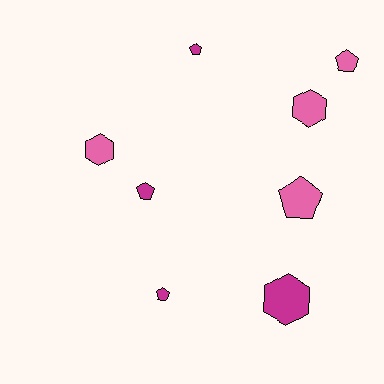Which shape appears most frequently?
Pentagon, with 5 objects.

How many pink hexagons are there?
There are 2 pink hexagons.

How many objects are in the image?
There are 8 objects.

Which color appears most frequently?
Pink, with 4 objects.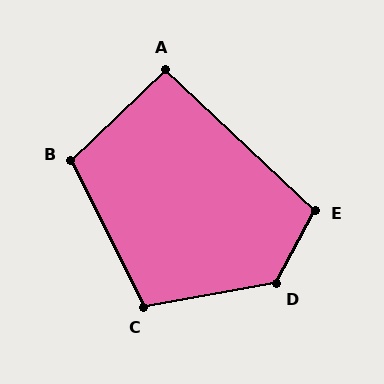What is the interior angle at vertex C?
Approximately 106 degrees (obtuse).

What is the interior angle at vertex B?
Approximately 107 degrees (obtuse).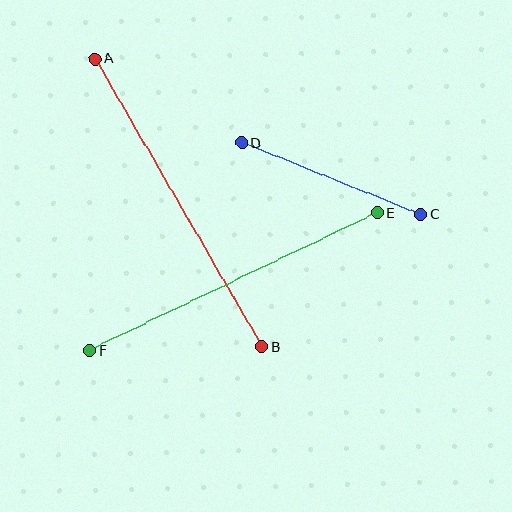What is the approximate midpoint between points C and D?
The midpoint is at approximately (331, 179) pixels.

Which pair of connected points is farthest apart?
Points A and B are farthest apart.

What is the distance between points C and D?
The distance is approximately 192 pixels.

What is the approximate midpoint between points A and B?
The midpoint is at approximately (178, 203) pixels.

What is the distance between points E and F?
The distance is approximately 319 pixels.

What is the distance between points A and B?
The distance is approximately 333 pixels.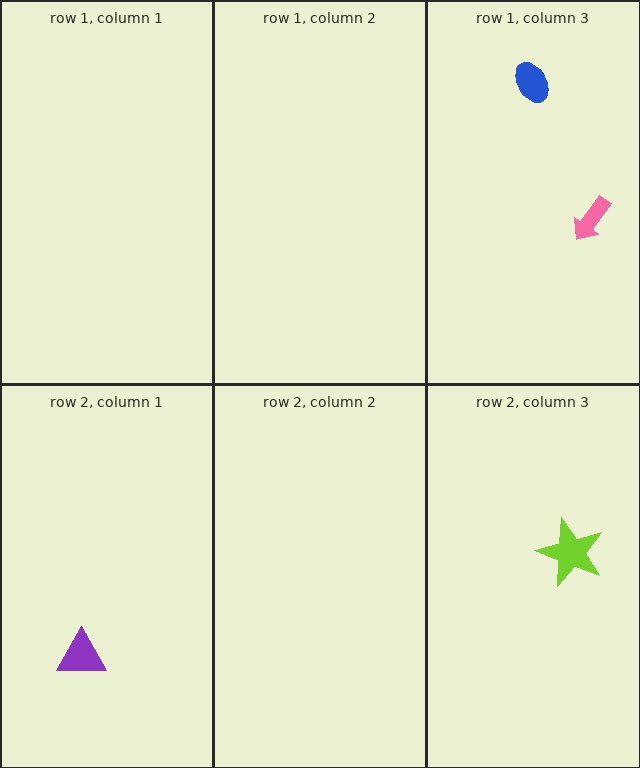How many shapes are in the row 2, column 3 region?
1.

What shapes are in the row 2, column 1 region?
The purple triangle.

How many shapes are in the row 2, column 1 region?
1.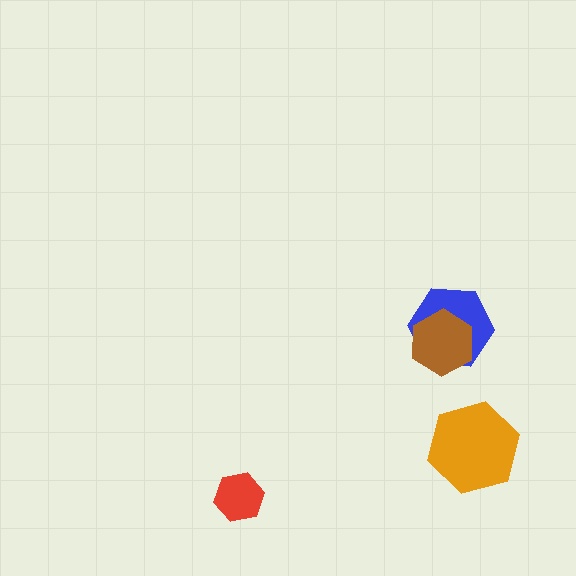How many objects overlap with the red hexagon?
0 objects overlap with the red hexagon.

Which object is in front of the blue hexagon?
The brown hexagon is in front of the blue hexagon.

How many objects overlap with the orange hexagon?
0 objects overlap with the orange hexagon.